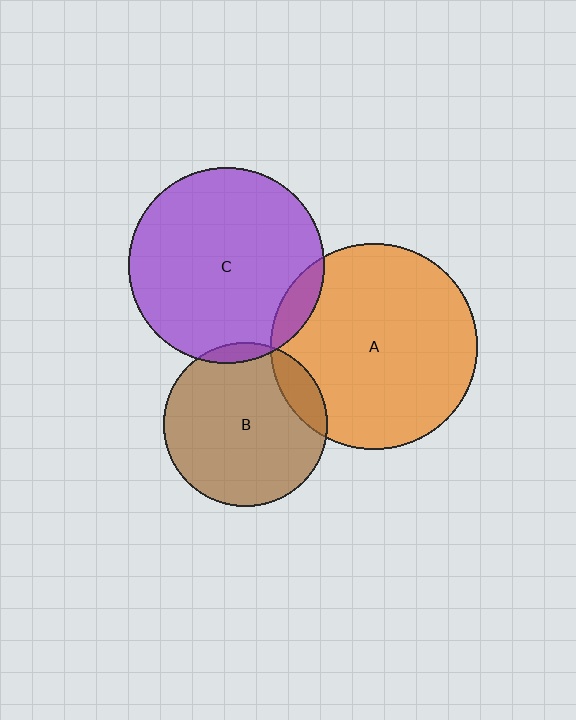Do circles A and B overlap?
Yes.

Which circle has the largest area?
Circle A (orange).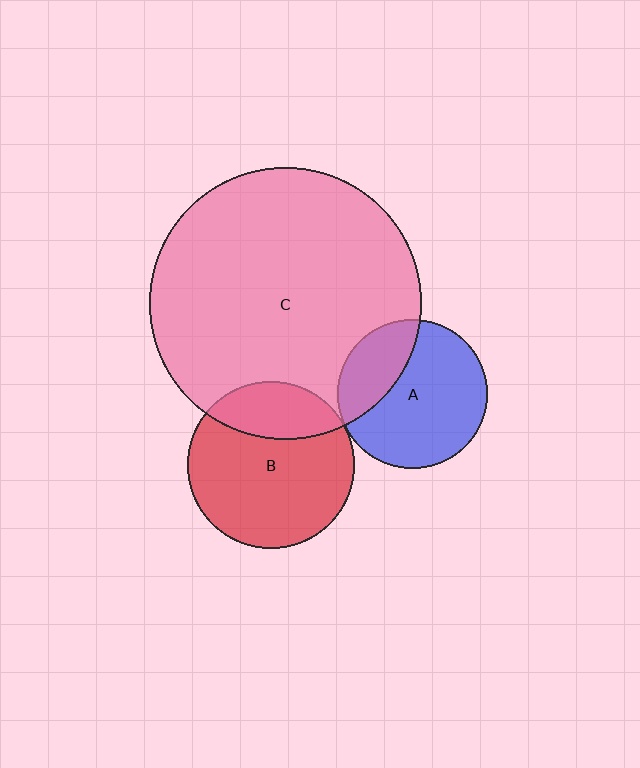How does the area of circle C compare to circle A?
Approximately 3.3 times.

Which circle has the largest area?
Circle C (pink).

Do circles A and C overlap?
Yes.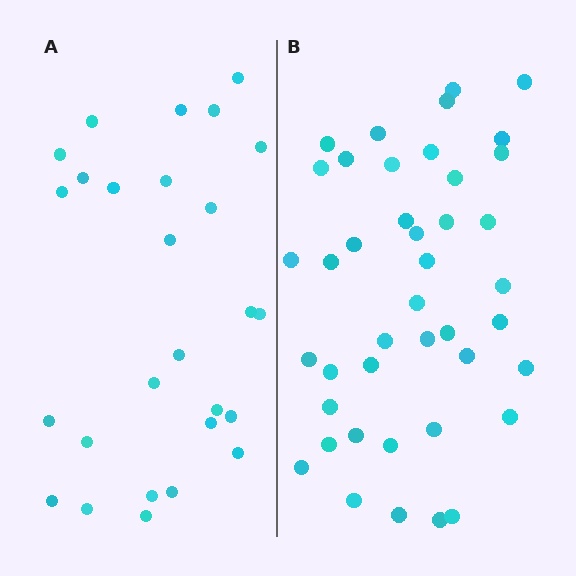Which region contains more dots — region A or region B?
Region B (the right region) has more dots.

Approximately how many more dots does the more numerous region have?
Region B has approximately 15 more dots than region A.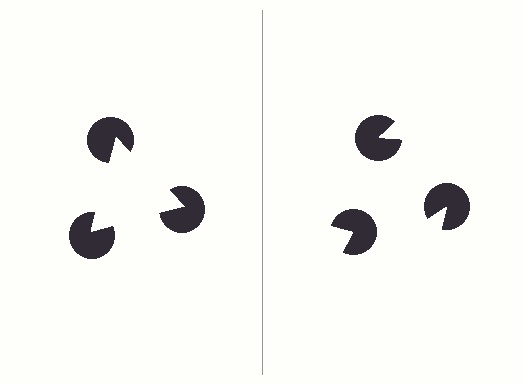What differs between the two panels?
The pac-man discs are positioned identically on both sides; only the wedge orientations differ. On the left they align to a triangle; on the right they are misaligned.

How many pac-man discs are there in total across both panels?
6 — 3 on each side.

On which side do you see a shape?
An illusory triangle appears on the left side. On the right side the wedge cuts are rotated, so no coherent shape forms.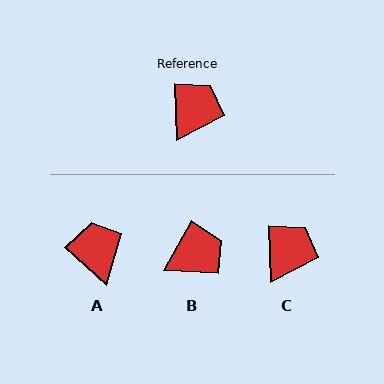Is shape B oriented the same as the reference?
No, it is off by about 31 degrees.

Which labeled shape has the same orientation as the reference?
C.